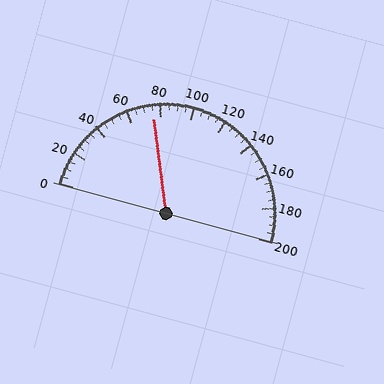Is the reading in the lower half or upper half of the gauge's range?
The reading is in the lower half of the range (0 to 200).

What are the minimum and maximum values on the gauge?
The gauge ranges from 0 to 200.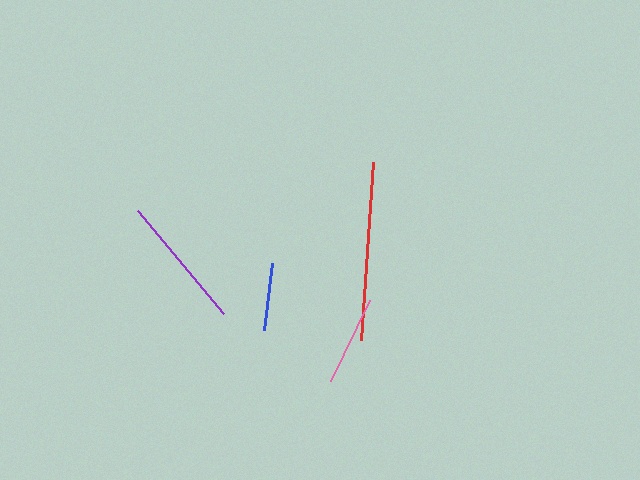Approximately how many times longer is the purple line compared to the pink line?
The purple line is approximately 1.5 times the length of the pink line.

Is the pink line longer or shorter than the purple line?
The purple line is longer than the pink line.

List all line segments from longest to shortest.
From longest to shortest: red, purple, pink, blue.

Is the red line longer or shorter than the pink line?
The red line is longer than the pink line.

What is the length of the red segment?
The red segment is approximately 179 pixels long.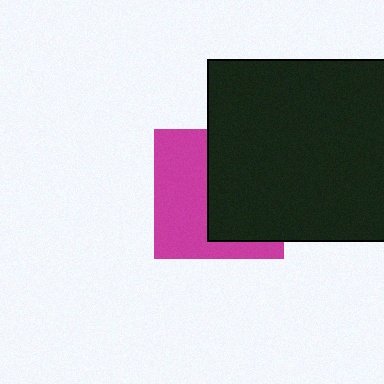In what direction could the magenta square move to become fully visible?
The magenta square could move left. That would shift it out from behind the black square entirely.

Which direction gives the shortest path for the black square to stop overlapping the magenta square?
Moving right gives the shortest separation.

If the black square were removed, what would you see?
You would see the complete magenta square.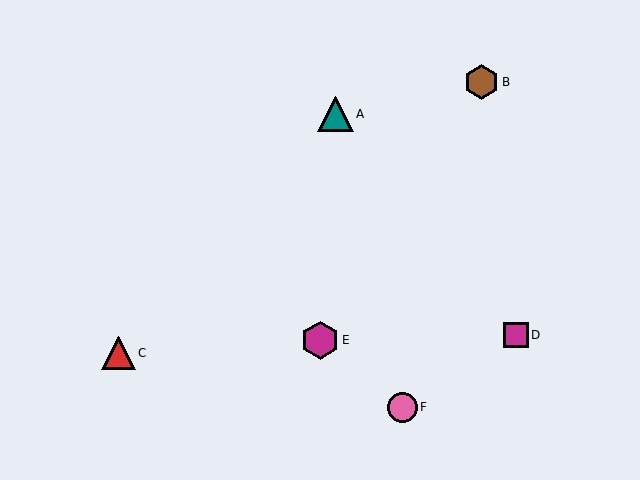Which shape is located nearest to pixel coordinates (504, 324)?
The magenta square (labeled D) at (516, 335) is nearest to that location.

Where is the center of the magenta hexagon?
The center of the magenta hexagon is at (320, 340).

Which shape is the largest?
The magenta hexagon (labeled E) is the largest.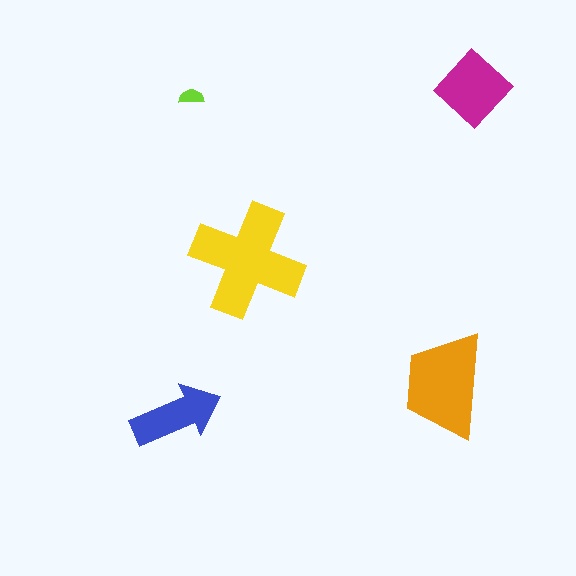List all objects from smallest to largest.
The lime semicircle, the blue arrow, the magenta diamond, the orange trapezoid, the yellow cross.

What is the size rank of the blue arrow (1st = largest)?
4th.